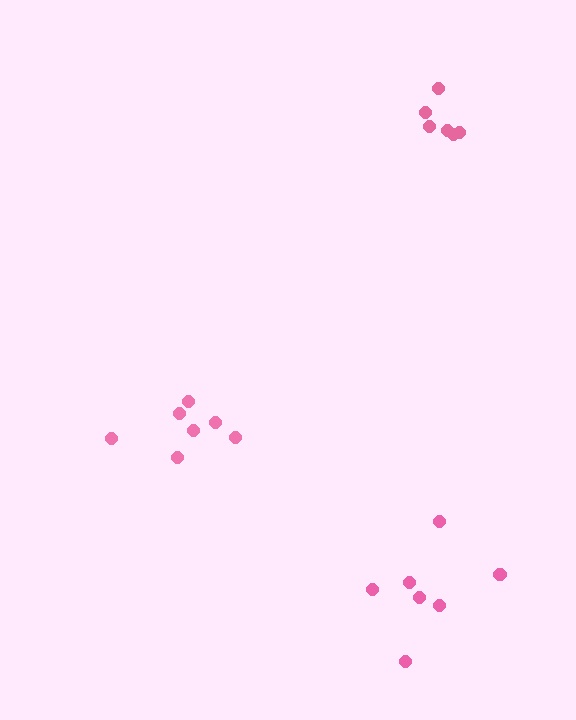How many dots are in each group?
Group 1: 7 dots, Group 2: 7 dots, Group 3: 6 dots (20 total).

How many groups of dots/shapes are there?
There are 3 groups.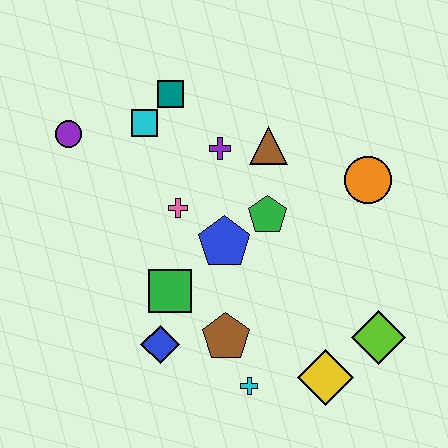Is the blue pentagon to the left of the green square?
No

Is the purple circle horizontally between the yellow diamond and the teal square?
No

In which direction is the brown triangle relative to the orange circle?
The brown triangle is to the left of the orange circle.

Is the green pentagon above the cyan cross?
Yes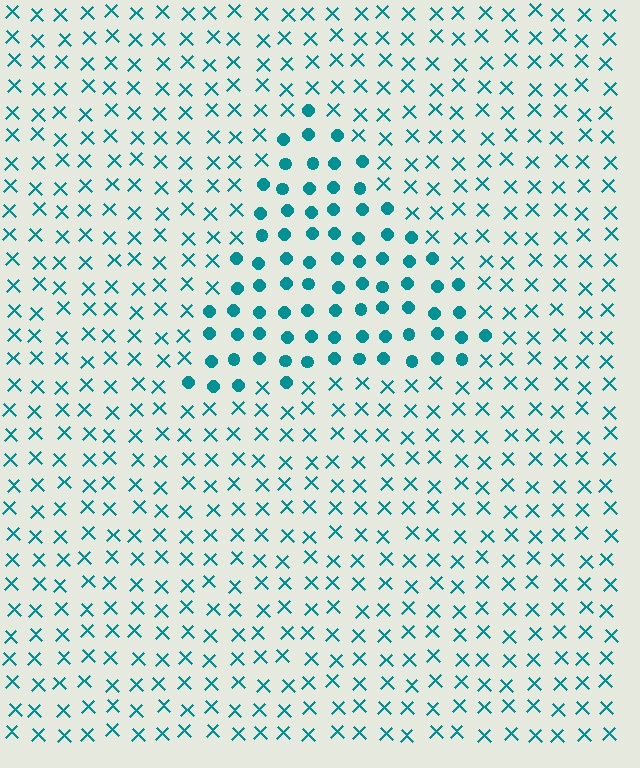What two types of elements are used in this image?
The image uses circles inside the triangle region and X marks outside it.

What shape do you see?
I see a triangle.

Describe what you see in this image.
The image is filled with small teal elements arranged in a uniform grid. A triangle-shaped region contains circles, while the surrounding area contains X marks. The boundary is defined purely by the change in element shape.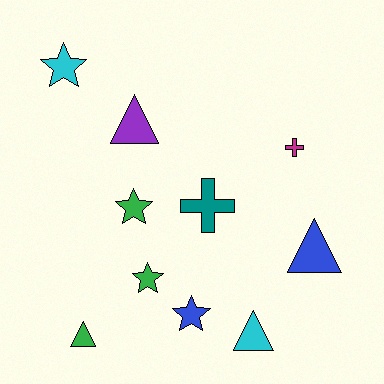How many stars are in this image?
There are 4 stars.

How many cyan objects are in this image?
There are 2 cyan objects.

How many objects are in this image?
There are 10 objects.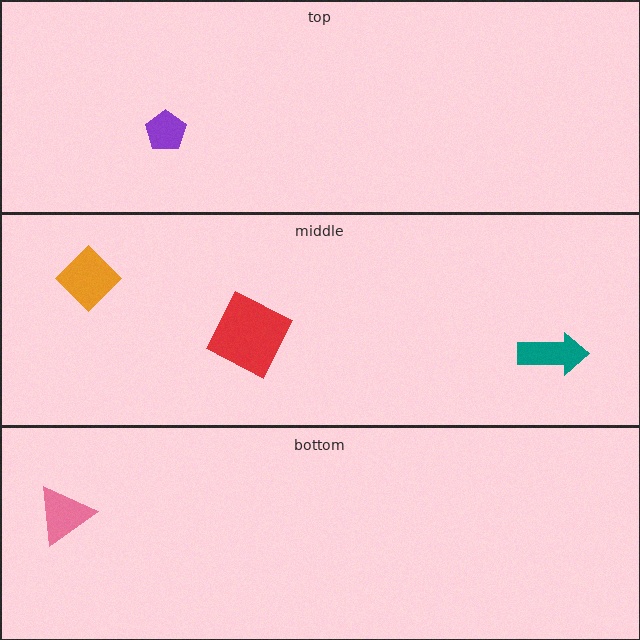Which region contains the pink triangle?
The bottom region.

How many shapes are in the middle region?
3.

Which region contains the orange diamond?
The middle region.